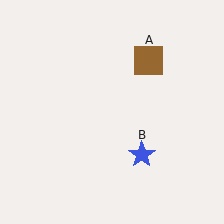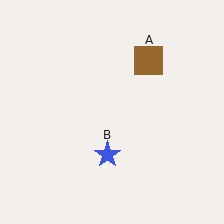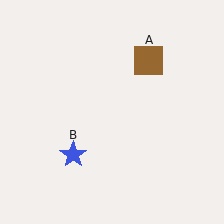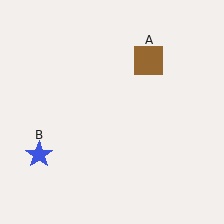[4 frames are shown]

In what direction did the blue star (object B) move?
The blue star (object B) moved left.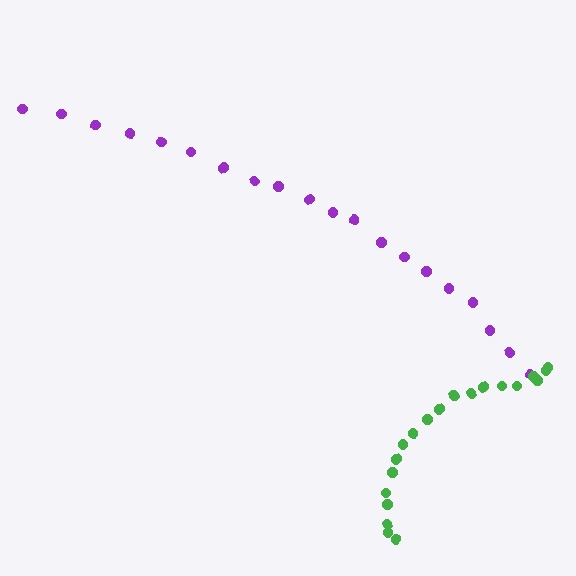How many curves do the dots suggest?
There are 2 distinct paths.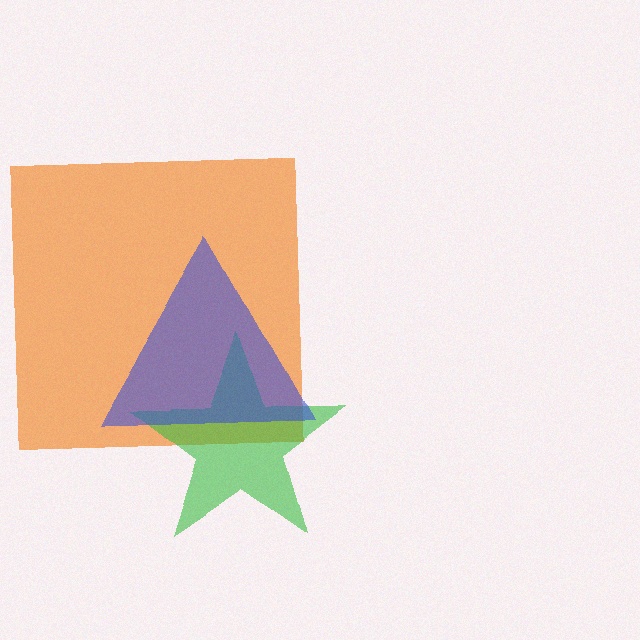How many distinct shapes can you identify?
There are 3 distinct shapes: an orange square, a green star, a blue triangle.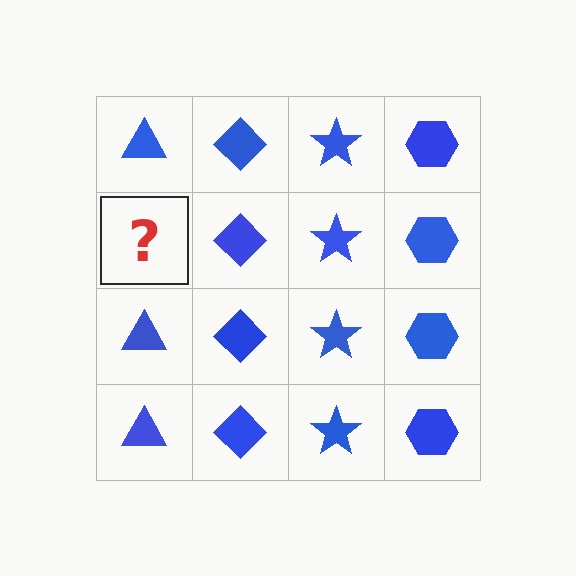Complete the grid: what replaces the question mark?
The question mark should be replaced with a blue triangle.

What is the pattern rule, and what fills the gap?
The rule is that each column has a consistent shape. The gap should be filled with a blue triangle.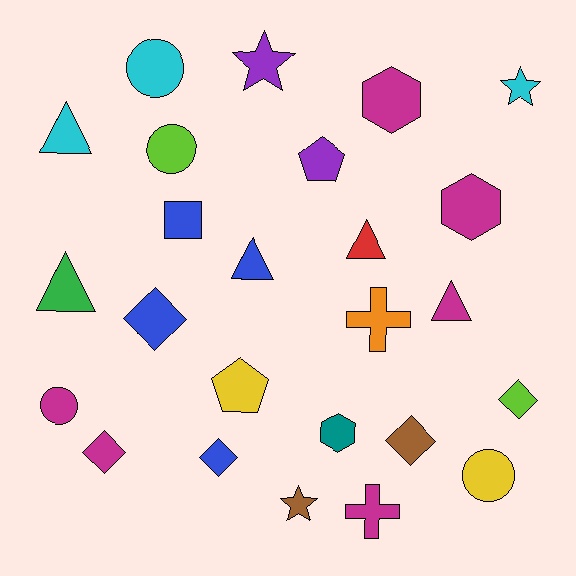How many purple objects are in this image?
There are 2 purple objects.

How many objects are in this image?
There are 25 objects.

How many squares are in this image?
There is 1 square.